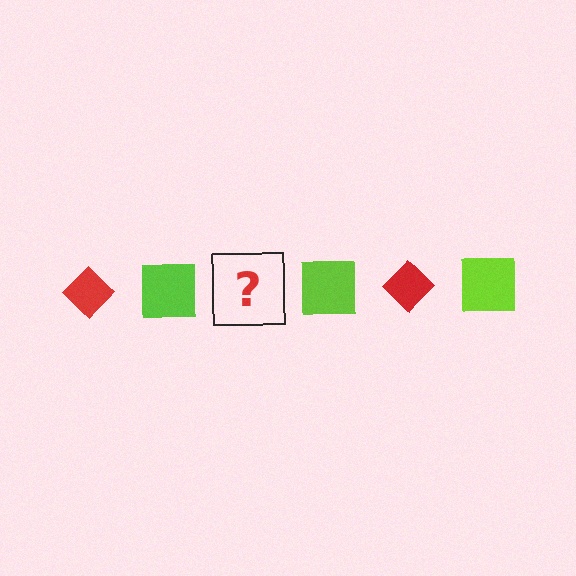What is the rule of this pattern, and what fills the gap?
The rule is that the pattern alternates between red diamond and lime square. The gap should be filled with a red diamond.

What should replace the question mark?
The question mark should be replaced with a red diamond.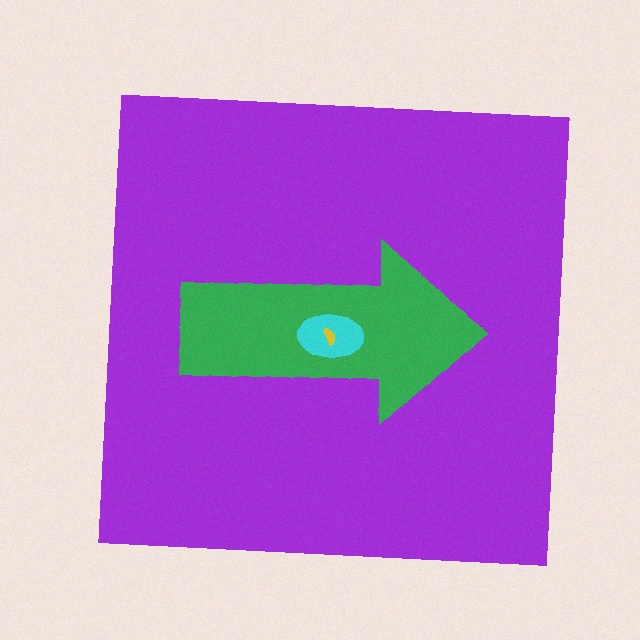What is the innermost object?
The yellow semicircle.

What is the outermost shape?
The purple square.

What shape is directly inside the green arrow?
The cyan ellipse.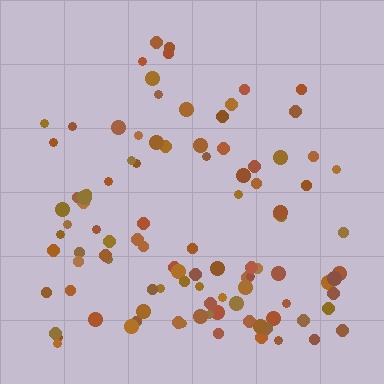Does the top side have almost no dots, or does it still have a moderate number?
Still a moderate number, just noticeably fewer than the bottom.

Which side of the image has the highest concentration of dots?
The bottom.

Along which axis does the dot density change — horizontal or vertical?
Vertical.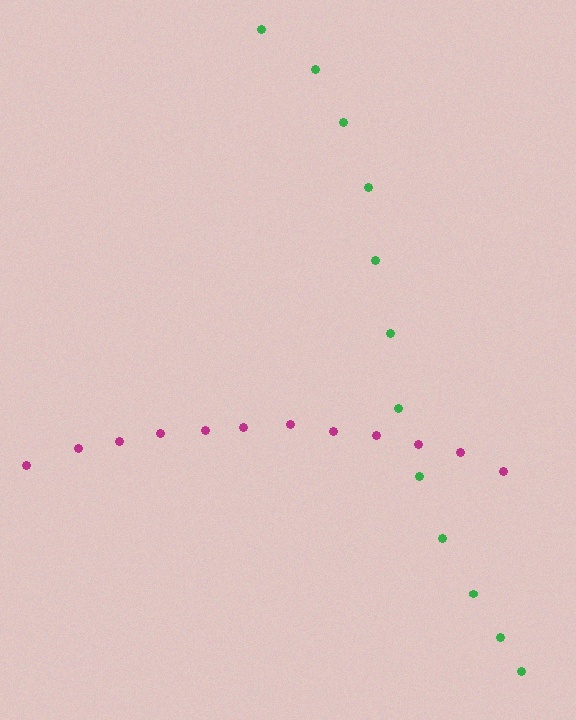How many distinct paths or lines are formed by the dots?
There are 2 distinct paths.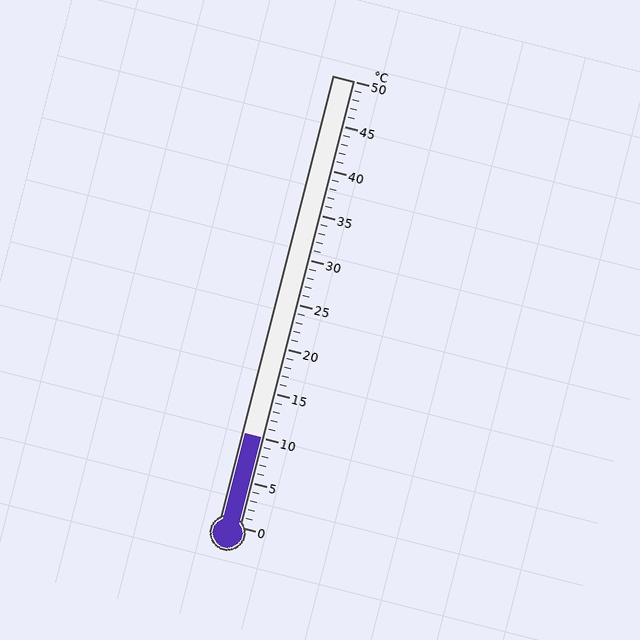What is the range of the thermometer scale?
The thermometer scale ranges from 0°C to 50°C.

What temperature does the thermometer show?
The thermometer shows approximately 10°C.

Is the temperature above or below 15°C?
The temperature is below 15°C.